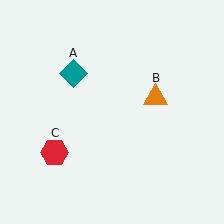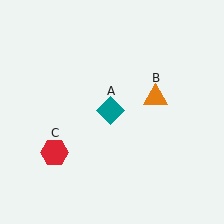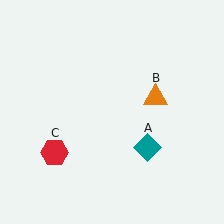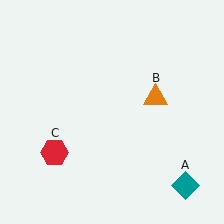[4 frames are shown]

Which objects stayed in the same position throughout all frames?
Orange triangle (object B) and red hexagon (object C) remained stationary.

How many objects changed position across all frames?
1 object changed position: teal diamond (object A).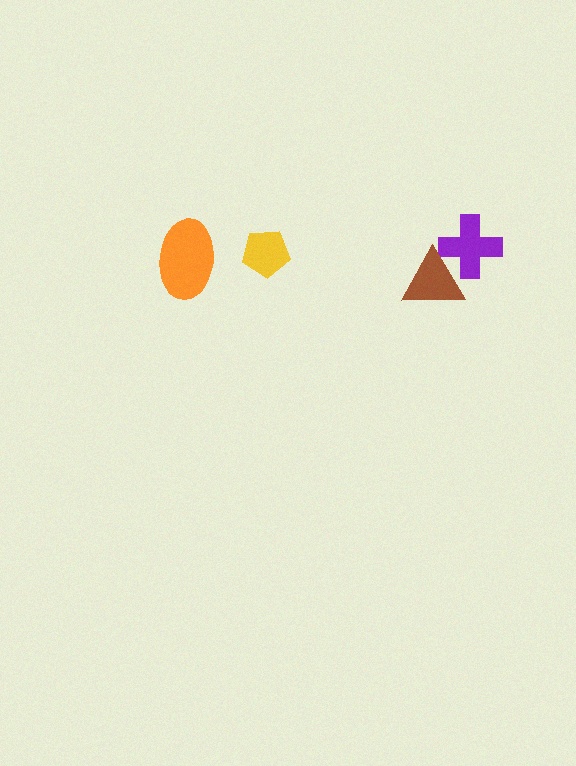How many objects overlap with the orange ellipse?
0 objects overlap with the orange ellipse.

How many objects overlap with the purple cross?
1 object overlaps with the purple cross.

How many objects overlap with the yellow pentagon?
0 objects overlap with the yellow pentagon.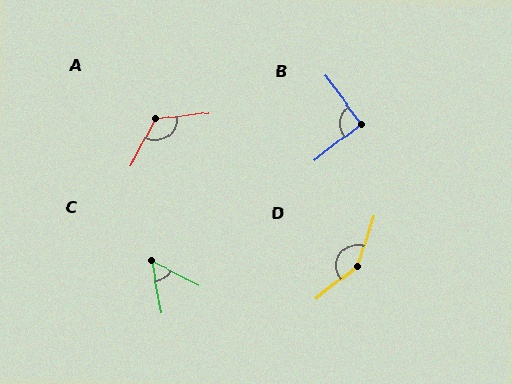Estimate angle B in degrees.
Approximately 91 degrees.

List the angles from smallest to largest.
C (53°), B (91°), A (125°), D (147°).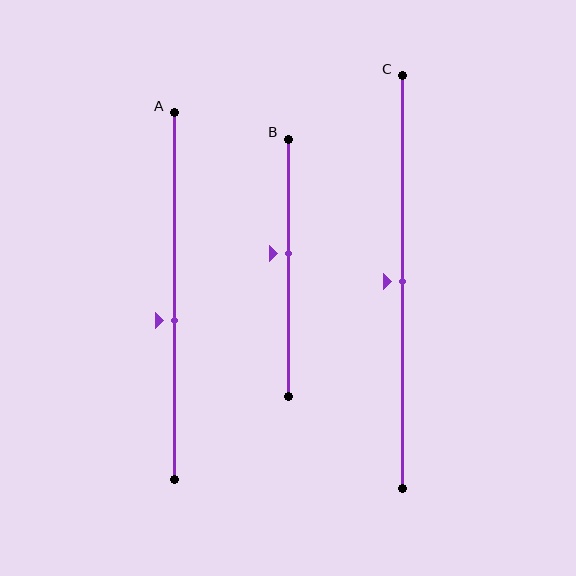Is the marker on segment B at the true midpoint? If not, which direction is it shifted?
No, the marker on segment B is shifted upward by about 6% of the segment length.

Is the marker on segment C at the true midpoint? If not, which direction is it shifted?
Yes, the marker on segment C is at the true midpoint.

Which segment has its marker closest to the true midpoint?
Segment C has its marker closest to the true midpoint.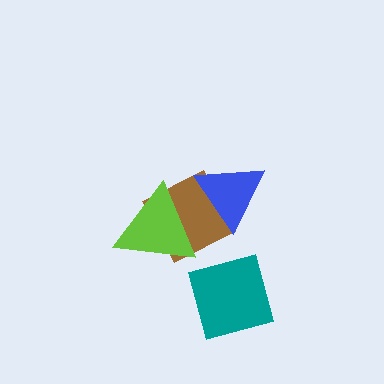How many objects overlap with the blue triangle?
1 object overlaps with the blue triangle.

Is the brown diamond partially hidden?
Yes, it is partially covered by another shape.